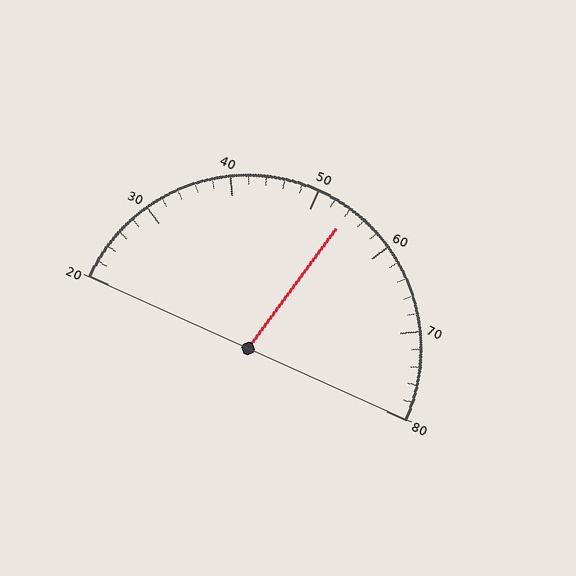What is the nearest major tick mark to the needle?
The nearest major tick mark is 50.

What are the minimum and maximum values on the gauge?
The gauge ranges from 20 to 80.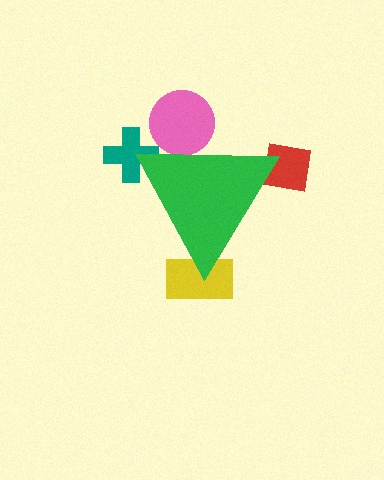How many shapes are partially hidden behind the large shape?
4 shapes are partially hidden.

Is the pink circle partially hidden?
Yes, the pink circle is partially hidden behind the green triangle.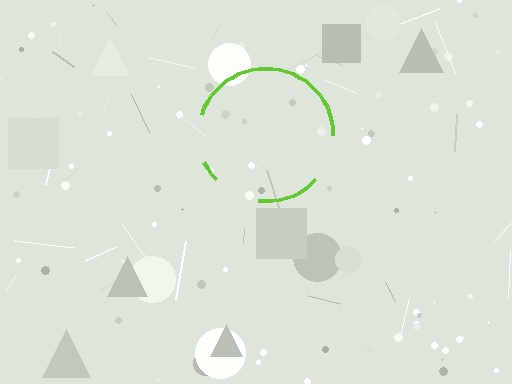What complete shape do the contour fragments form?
The contour fragments form a circle.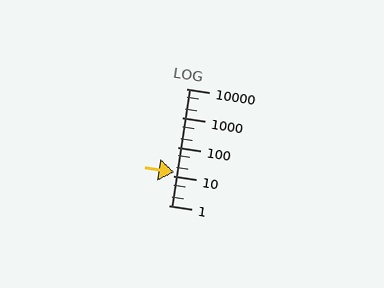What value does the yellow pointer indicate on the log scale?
The pointer indicates approximately 14.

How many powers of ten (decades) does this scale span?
The scale spans 4 decades, from 1 to 10000.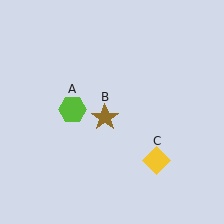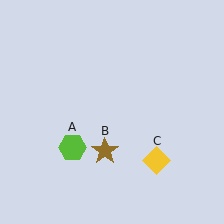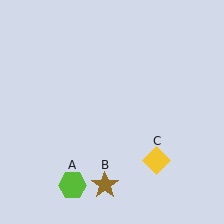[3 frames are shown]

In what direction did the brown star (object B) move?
The brown star (object B) moved down.